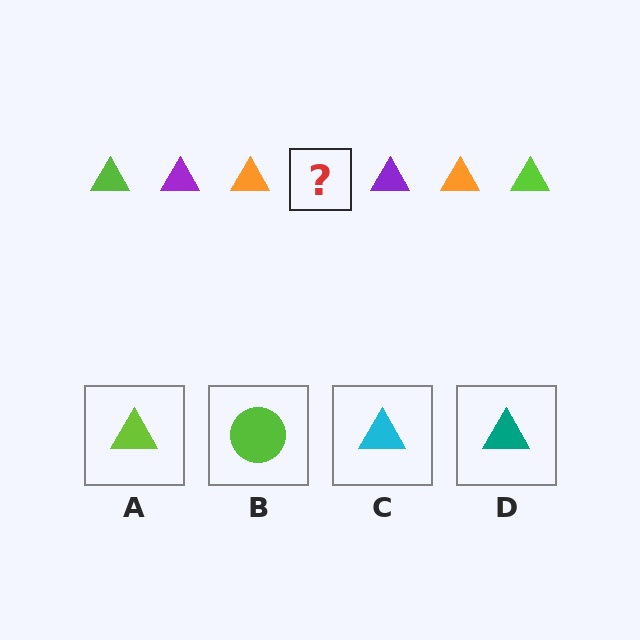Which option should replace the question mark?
Option A.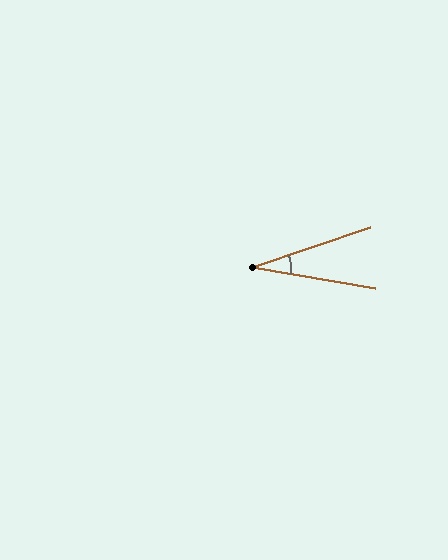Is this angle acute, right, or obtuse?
It is acute.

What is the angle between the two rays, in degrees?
Approximately 29 degrees.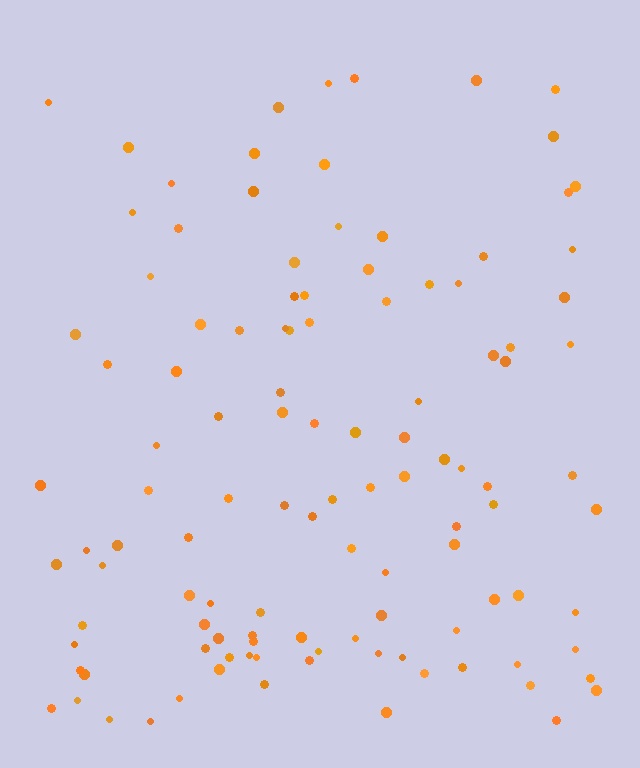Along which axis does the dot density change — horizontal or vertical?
Vertical.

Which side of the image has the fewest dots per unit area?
The top.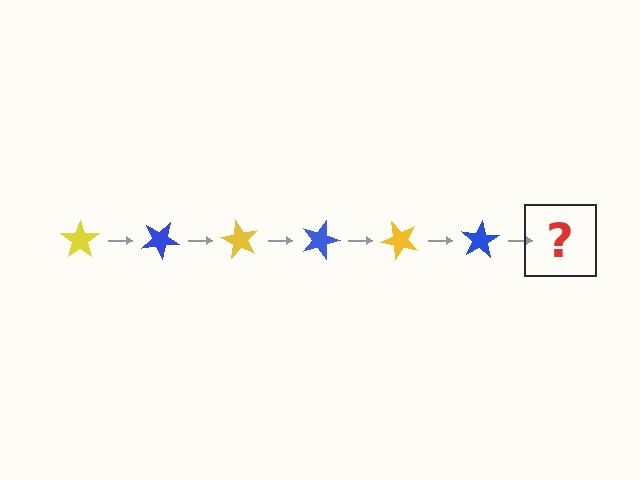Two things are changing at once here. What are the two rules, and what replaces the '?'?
The two rules are that it rotates 30 degrees each step and the color cycles through yellow and blue. The '?' should be a yellow star, rotated 180 degrees from the start.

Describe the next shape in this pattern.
It should be a yellow star, rotated 180 degrees from the start.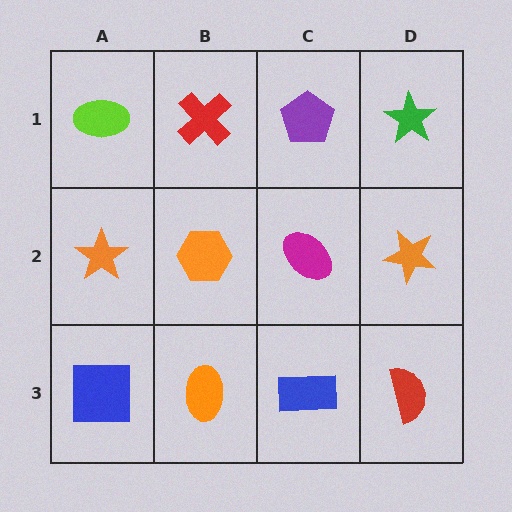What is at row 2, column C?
A magenta ellipse.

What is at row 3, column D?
A red semicircle.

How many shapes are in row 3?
4 shapes.